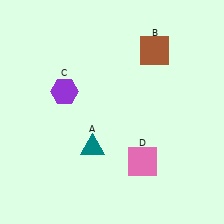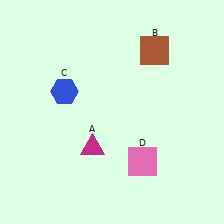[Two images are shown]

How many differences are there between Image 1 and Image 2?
There are 2 differences between the two images.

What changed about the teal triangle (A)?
In Image 1, A is teal. In Image 2, it changed to magenta.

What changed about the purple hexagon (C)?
In Image 1, C is purple. In Image 2, it changed to blue.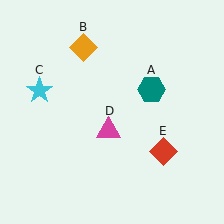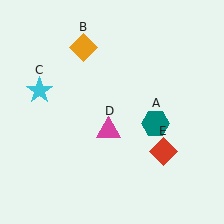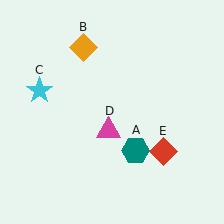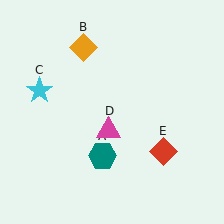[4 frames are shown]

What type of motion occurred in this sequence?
The teal hexagon (object A) rotated clockwise around the center of the scene.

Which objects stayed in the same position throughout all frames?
Orange diamond (object B) and cyan star (object C) and magenta triangle (object D) and red diamond (object E) remained stationary.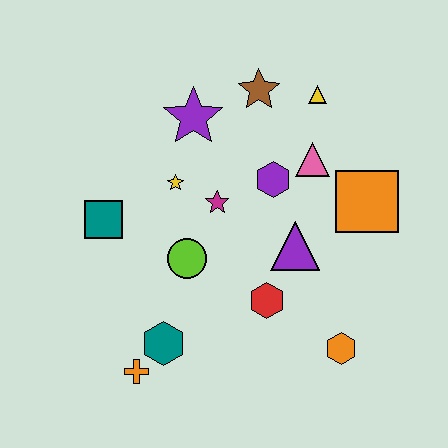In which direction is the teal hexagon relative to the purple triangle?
The teal hexagon is to the left of the purple triangle.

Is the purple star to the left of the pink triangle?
Yes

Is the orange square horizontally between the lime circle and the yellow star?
No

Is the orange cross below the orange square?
Yes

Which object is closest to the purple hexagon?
The pink triangle is closest to the purple hexagon.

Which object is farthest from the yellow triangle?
The orange cross is farthest from the yellow triangle.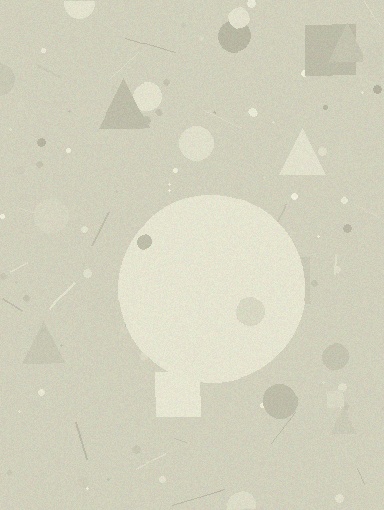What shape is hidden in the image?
A circle is hidden in the image.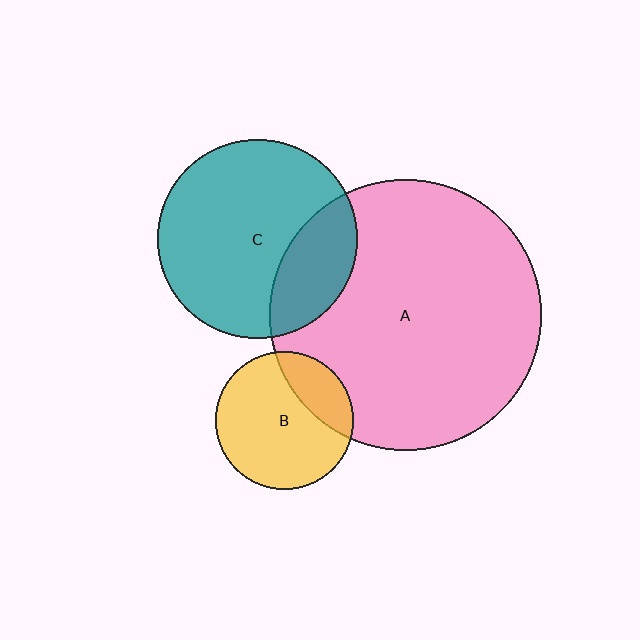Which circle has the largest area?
Circle A (pink).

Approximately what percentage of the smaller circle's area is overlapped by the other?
Approximately 25%.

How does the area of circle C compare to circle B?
Approximately 2.1 times.